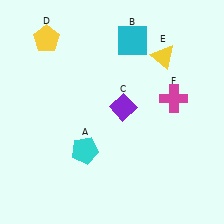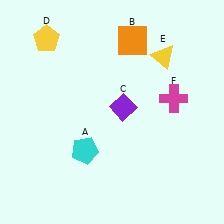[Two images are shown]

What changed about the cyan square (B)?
In Image 1, B is cyan. In Image 2, it changed to orange.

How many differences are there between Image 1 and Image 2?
There is 1 difference between the two images.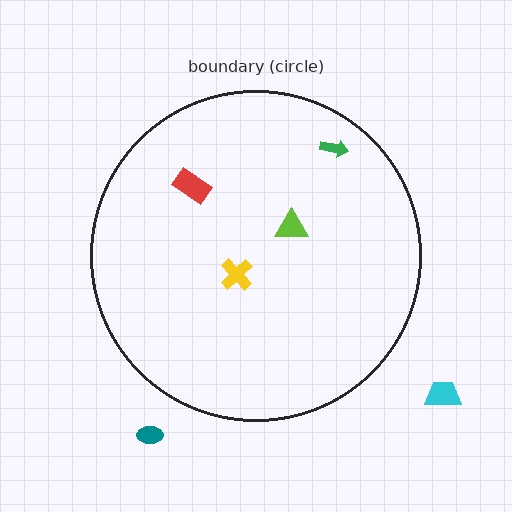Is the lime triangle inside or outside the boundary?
Inside.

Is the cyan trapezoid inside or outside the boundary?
Outside.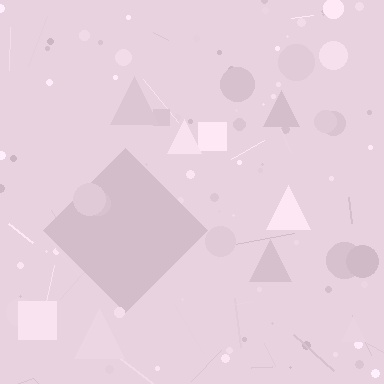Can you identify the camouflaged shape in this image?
The camouflaged shape is a diamond.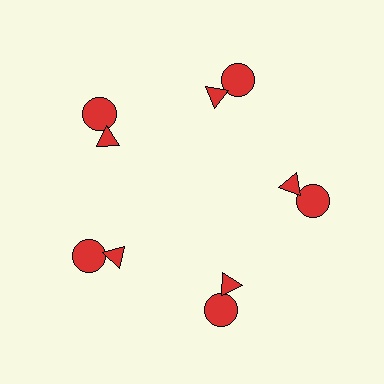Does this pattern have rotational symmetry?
Yes, this pattern has 5-fold rotational symmetry. It looks the same after rotating 72 degrees around the center.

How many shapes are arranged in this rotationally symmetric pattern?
There are 10 shapes, arranged in 5 groups of 2.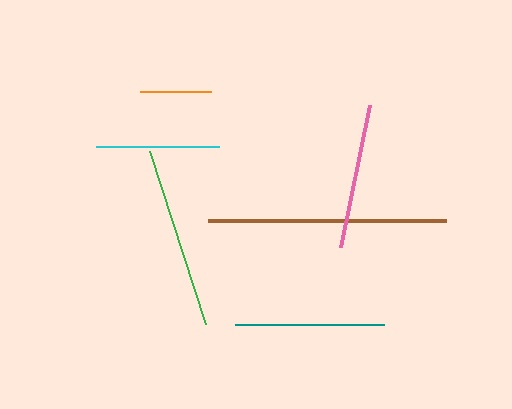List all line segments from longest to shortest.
From longest to shortest: brown, green, teal, pink, cyan, orange.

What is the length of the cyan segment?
The cyan segment is approximately 123 pixels long.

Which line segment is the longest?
The brown line is the longest at approximately 238 pixels.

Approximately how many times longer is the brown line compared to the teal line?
The brown line is approximately 1.6 times the length of the teal line.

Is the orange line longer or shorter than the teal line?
The teal line is longer than the orange line.